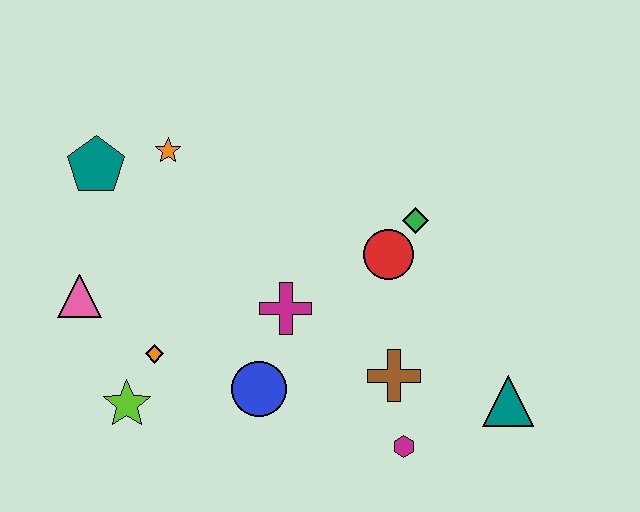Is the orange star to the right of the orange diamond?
Yes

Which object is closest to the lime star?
The orange diamond is closest to the lime star.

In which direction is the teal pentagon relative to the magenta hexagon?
The teal pentagon is to the left of the magenta hexagon.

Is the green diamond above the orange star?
No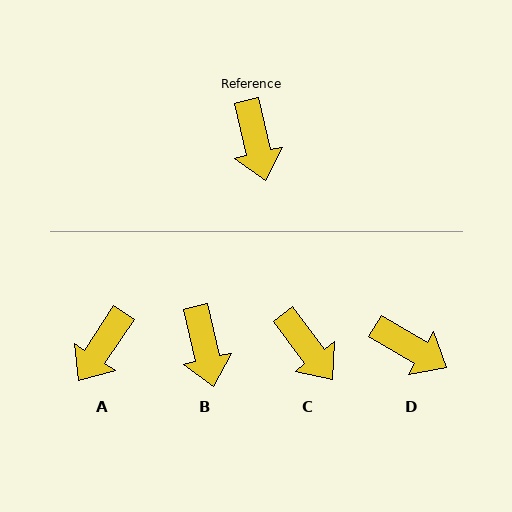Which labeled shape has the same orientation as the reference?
B.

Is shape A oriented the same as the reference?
No, it is off by about 47 degrees.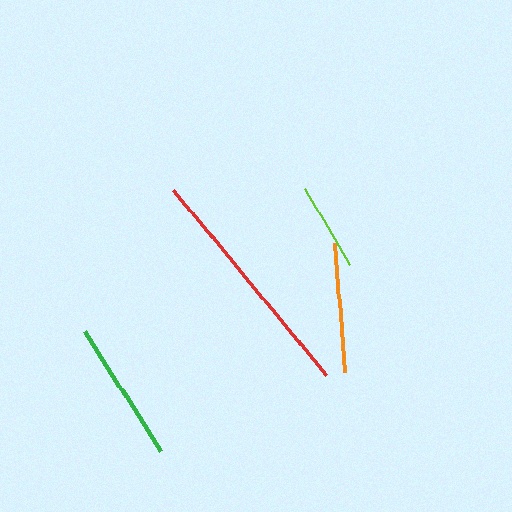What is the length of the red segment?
The red segment is approximately 240 pixels long.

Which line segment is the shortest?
The lime line is the shortest at approximately 88 pixels.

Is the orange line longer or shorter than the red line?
The red line is longer than the orange line.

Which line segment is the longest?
The red line is the longest at approximately 240 pixels.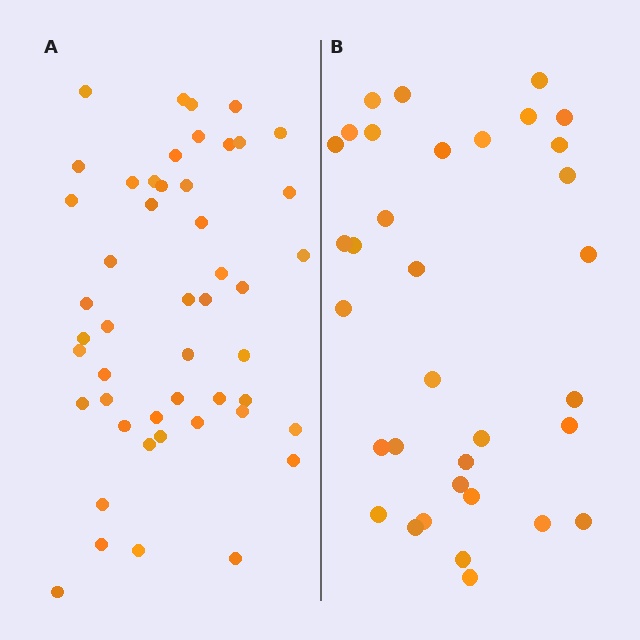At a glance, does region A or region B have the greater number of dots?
Region A (the left region) has more dots.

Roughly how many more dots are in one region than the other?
Region A has approximately 15 more dots than region B.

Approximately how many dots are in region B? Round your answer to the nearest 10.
About 30 dots. (The exact count is 34, which rounds to 30.)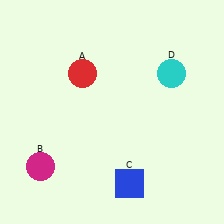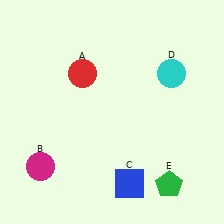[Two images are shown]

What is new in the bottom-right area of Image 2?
A green pentagon (E) was added in the bottom-right area of Image 2.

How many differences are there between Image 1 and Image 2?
There is 1 difference between the two images.